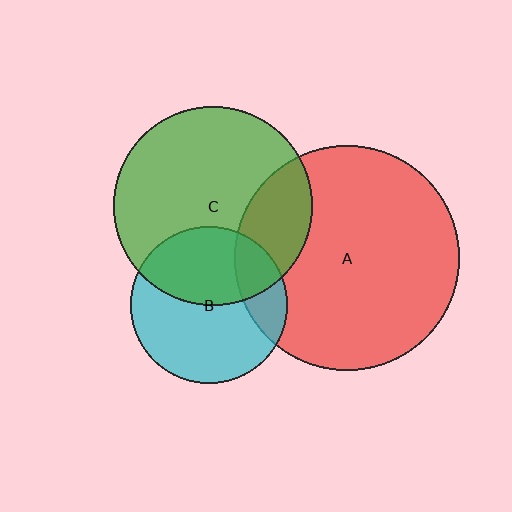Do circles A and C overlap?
Yes.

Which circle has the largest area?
Circle A (red).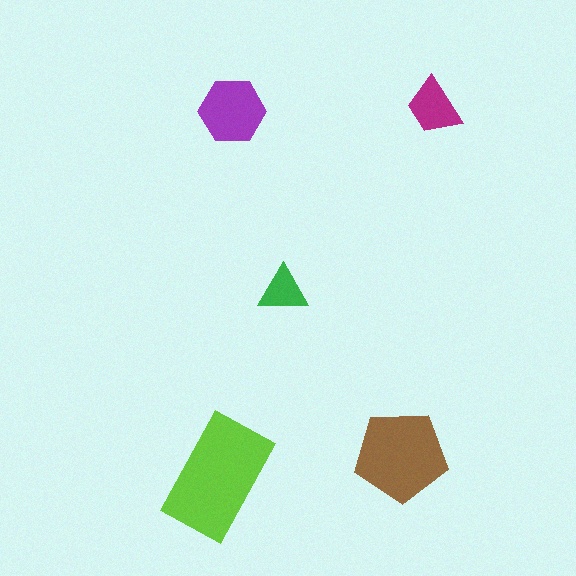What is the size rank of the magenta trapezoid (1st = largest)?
4th.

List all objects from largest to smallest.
The lime rectangle, the brown pentagon, the purple hexagon, the magenta trapezoid, the green triangle.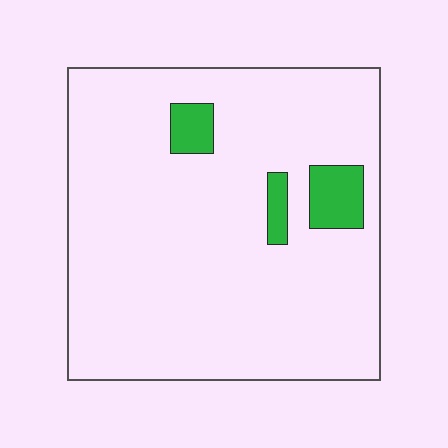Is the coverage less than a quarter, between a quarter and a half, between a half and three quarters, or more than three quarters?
Less than a quarter.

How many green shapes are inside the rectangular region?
3.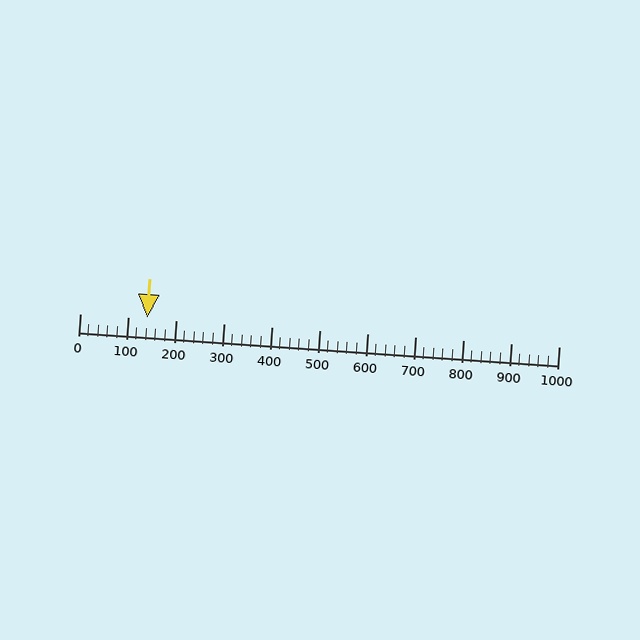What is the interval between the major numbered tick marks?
The major tick marks are spaced 100 units apart.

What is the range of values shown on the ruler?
The ruler shows values from 0 to 1000.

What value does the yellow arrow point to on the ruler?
The yellow arrow points to approximately 140.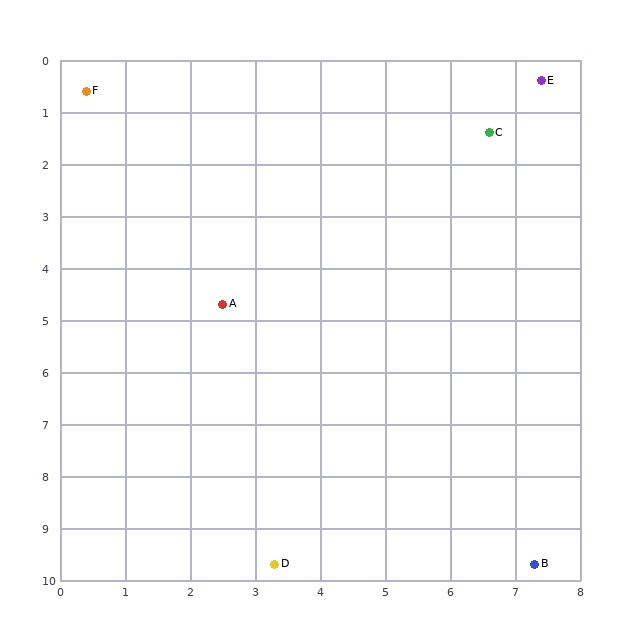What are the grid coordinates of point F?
Point F is at approximately (0.4, 0.6).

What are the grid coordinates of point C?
Point C is at approximately (6.6, 1.4).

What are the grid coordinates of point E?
Point E is at approximately (7.4, 0.4).